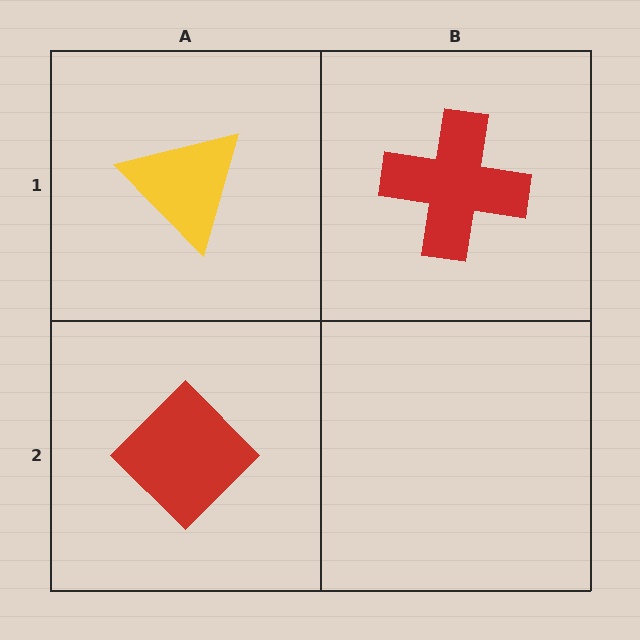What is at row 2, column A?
A red diamond.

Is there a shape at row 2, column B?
No, that cell is empty.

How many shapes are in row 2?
1 shape.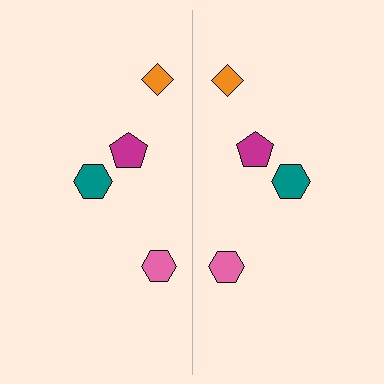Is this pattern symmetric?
Yes, this pattern has bilateral (reflection) symmetry.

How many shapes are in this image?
There are 8 shapes in this image.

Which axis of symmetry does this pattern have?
The pattern has a vertical axis of symmetry running through the center of the image.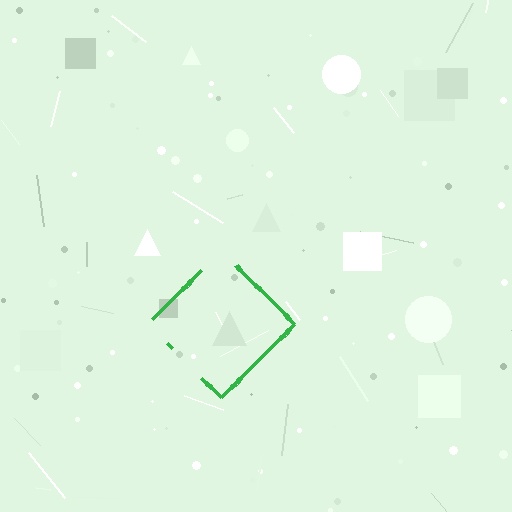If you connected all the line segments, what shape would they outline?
They would outline a diamond.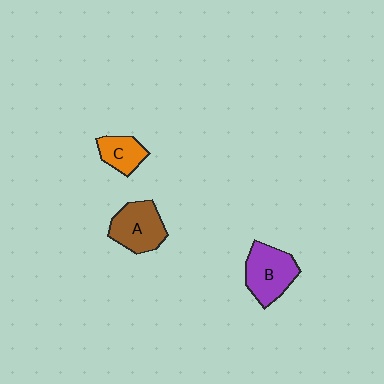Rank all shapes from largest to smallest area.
From largest to smallest: B (purple), A (brown), C (orange).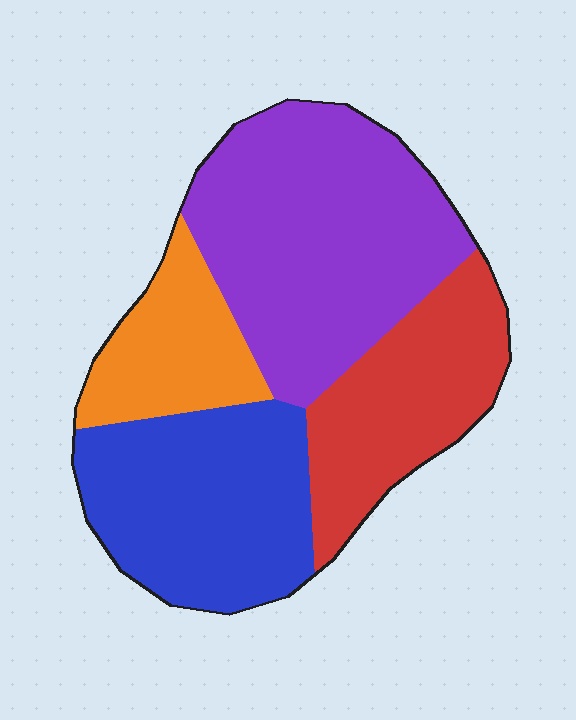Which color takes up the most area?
Purple, at roughly 35%.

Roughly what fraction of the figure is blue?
Blue takes up between a sixth and a third of the figure.